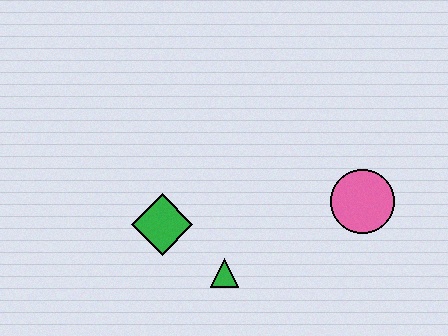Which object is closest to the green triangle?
The green diamond is closest to the green triangle.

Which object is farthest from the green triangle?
The pink circle is farthest from the green triangle.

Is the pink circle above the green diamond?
Yes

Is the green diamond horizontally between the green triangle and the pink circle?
No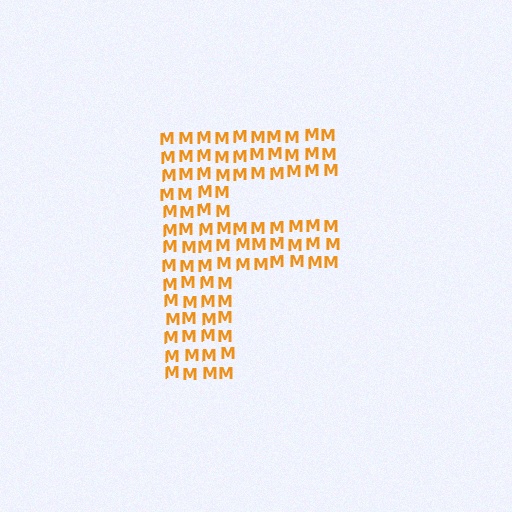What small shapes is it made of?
It is made of small letter M's.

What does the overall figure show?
The overall figure shows the letter F.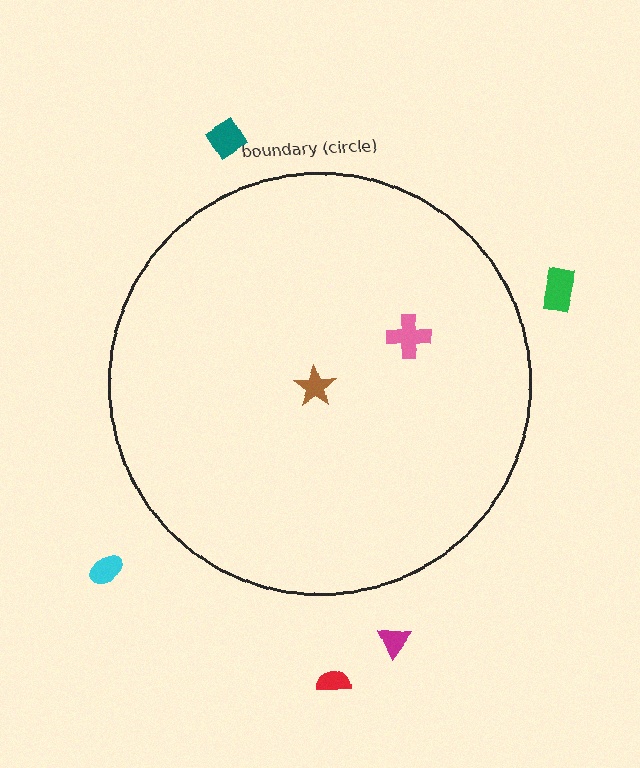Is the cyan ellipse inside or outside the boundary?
Outside.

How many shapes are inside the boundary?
2 inside, 5 outside.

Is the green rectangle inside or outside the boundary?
Outside.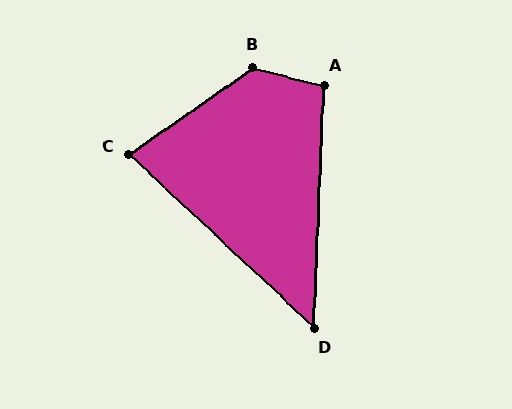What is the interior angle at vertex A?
Approximately 102 degrees (obtuse).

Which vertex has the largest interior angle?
B, at approximately 131 degrees.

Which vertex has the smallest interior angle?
D, at approximately 49 degrees.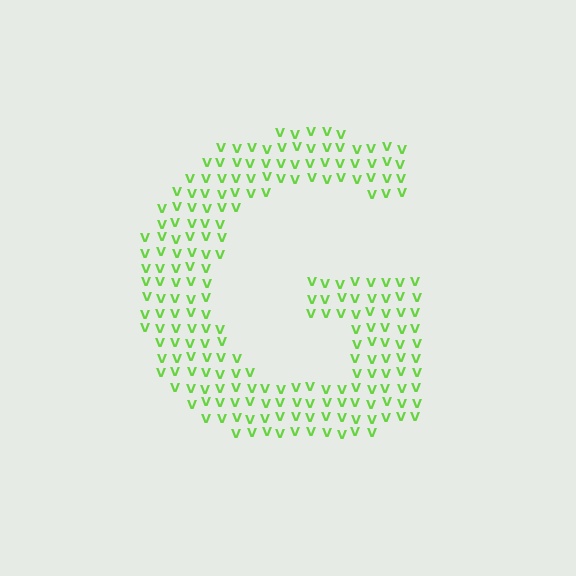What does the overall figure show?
The overall figure shows the letter G.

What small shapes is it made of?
It is made of small letter V's.